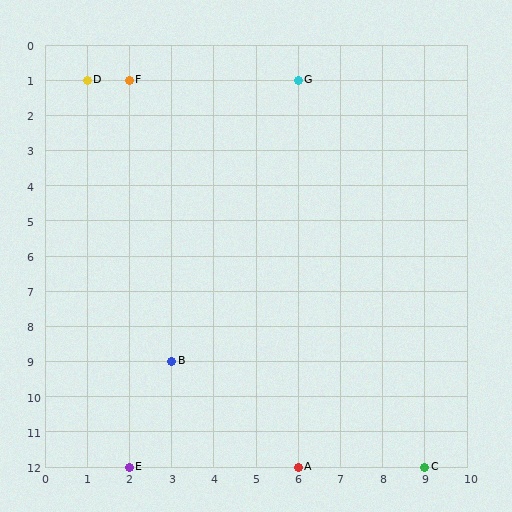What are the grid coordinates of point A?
Point A is at grid coordinates (6, 12).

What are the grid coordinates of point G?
Point G is at grid coordinates (6, 1).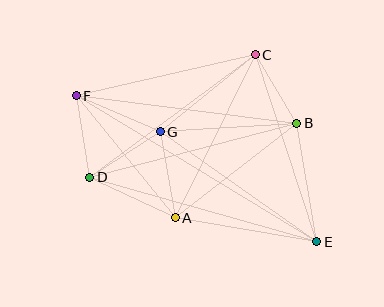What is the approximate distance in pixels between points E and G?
The distance between E and G is approximately 191 pixels.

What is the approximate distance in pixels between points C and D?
The distance between C and D is approximately 206 pixels.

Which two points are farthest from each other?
Points E and F are farthest from each other.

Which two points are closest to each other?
Points B and C are closest to each other.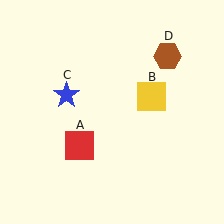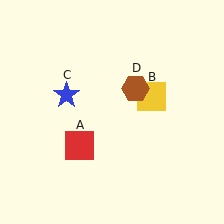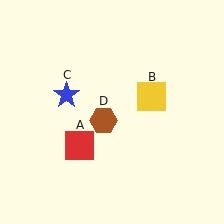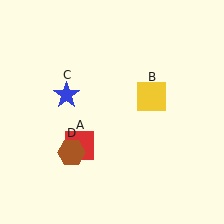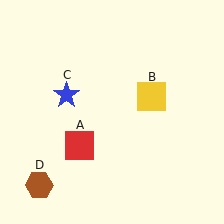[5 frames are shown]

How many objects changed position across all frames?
1 object changed position: brown hexagon (object D).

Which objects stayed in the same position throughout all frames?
Red square (object A) and yellow square (object B) and blue star (object C) remained stationary.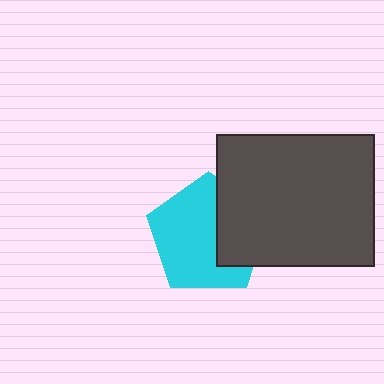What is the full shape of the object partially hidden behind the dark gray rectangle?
The partially hidden object is a cyan pentagon.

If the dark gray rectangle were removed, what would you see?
You would see the complete cyan pentagon.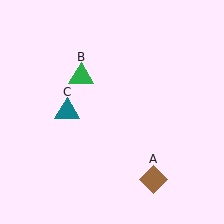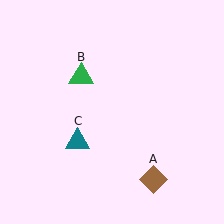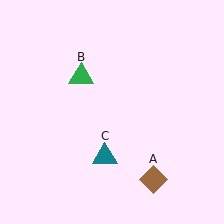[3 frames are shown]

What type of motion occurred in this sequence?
The teal triangle (object C) rotated counterclockwise around the center of the scene.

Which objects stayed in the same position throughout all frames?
Brown diamond (object A) and green triangle (object B) remained stationary.